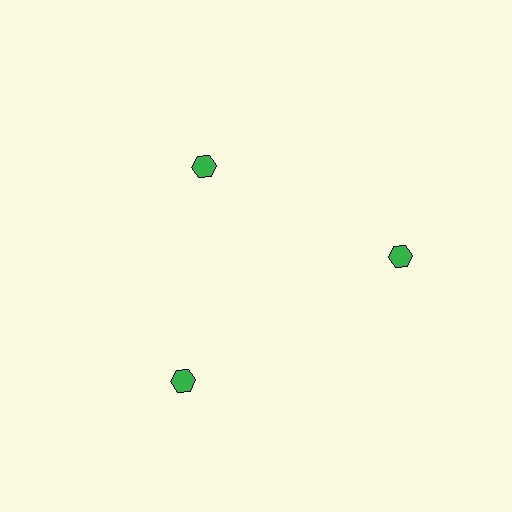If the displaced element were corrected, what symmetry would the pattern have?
It would have 3-fold rotational symmetry — the pattern would map onto itself every 120 degrees.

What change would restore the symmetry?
The symmetry would be restored by moving it outward, back onto the ring so that all 3 hexagons sit at equal angles and equal distance from the center.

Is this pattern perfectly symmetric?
No. The 3 green hexagons are arranged in a ring, but one element near the 11 o'clock position is pulled inward toward the center, breaking the 3-fold rotational symmetry.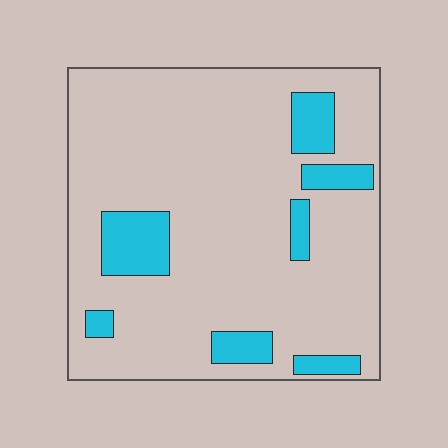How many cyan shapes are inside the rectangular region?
7.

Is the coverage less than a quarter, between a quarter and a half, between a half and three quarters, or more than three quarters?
Less than a quarter.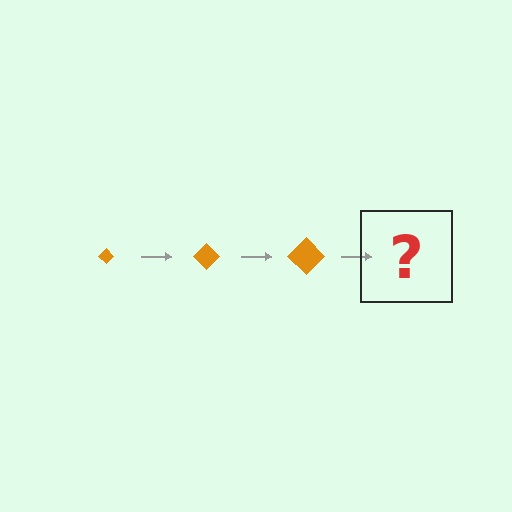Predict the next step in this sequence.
The next step is an orange diamond, larger than the previous one.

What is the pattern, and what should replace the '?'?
The pattern is that the diamond gets progressively larger each step. The '?' should be an orange diamond, larger than the previous one.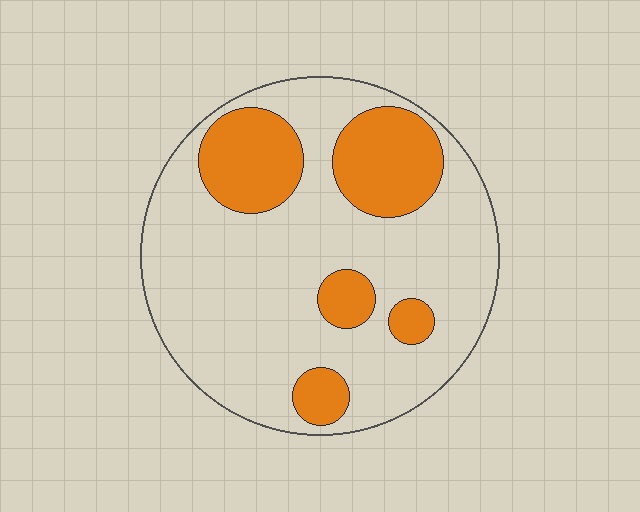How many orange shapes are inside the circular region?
5.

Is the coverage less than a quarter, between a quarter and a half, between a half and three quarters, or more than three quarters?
Between a quarter and a half.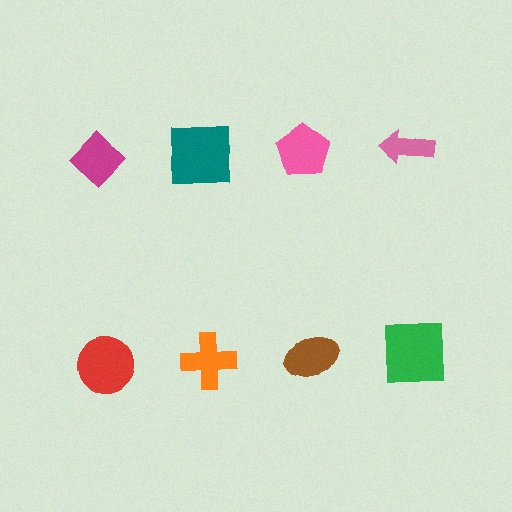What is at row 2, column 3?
A brown ellipse.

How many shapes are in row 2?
4 shapes.